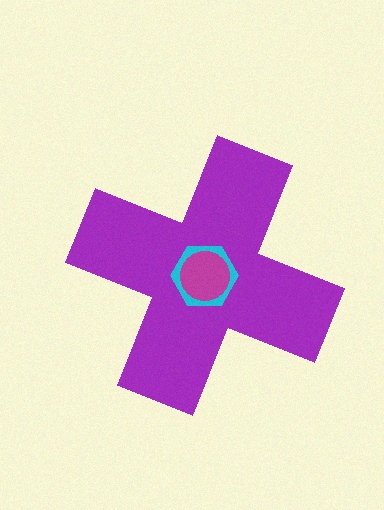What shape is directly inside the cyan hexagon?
The magenta circle.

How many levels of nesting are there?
3.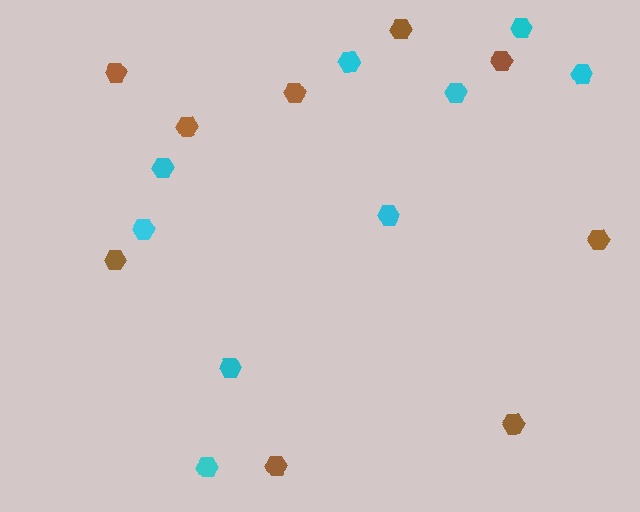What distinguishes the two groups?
There are 2 groups: one group of brown hexagons (9) and one group of cyan hexagons (9).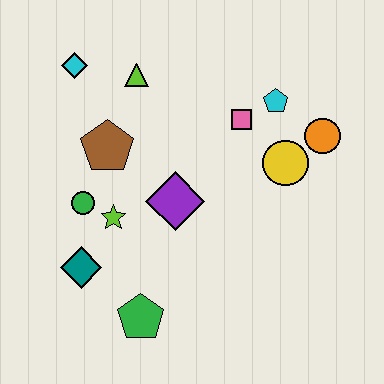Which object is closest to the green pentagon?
The teal diamond is closest to the green pentagon.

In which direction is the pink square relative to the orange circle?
The pink square is to the left of the orange circle.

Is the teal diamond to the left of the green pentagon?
Yes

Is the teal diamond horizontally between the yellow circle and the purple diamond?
No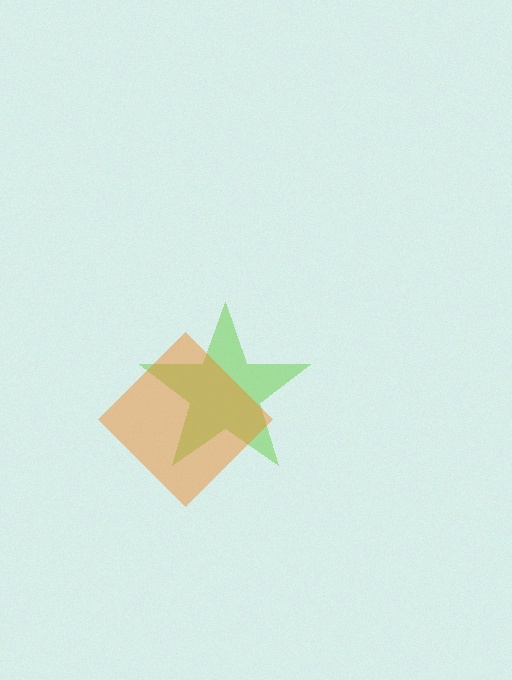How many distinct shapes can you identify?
There are 2 distinct shapes: a lime star, an orange diamond.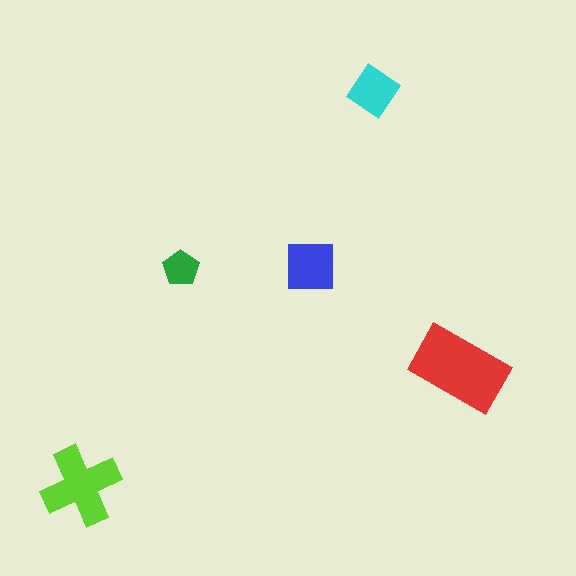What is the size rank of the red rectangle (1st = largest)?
1st.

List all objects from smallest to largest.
The green pentagon, the cyan diamond, the blue square, the lime cross, the red rectangle.